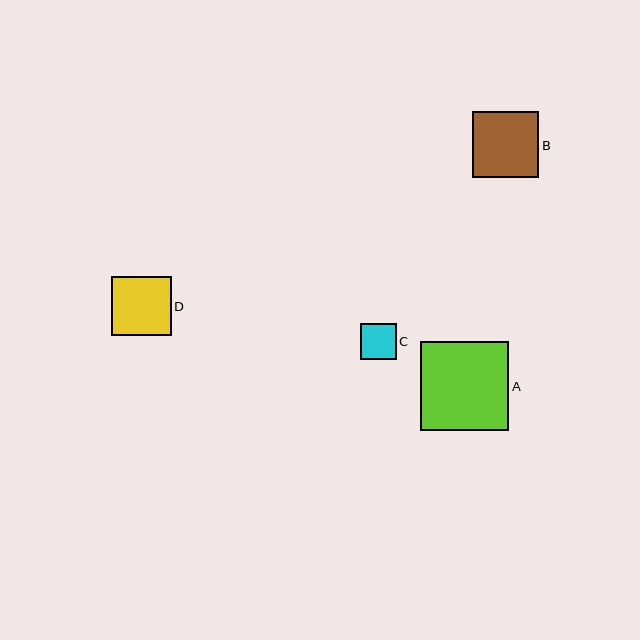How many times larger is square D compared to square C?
Square D is approximately 1.7 times the size of square C.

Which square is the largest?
Square A is the largest with a size of approximately 89 pixels.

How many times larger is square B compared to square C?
Square B is approximately 1.8 times the size of square C.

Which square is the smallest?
Square C is the smallest with a size of approximately 36 pixels.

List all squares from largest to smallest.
From largest to smallest: A, B, D, C.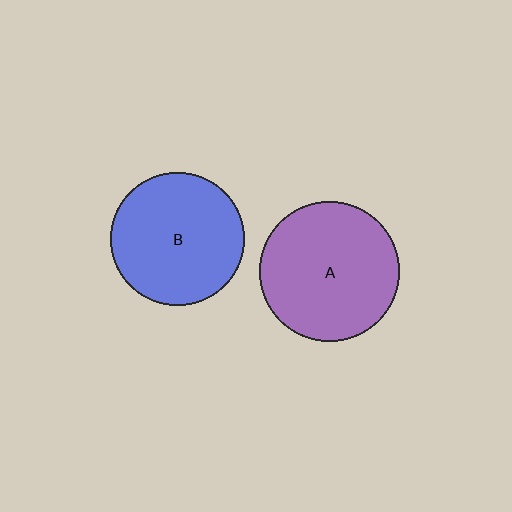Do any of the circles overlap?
No, none of the circles overlap.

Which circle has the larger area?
Circle A (purple).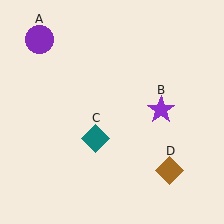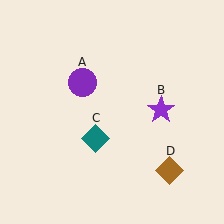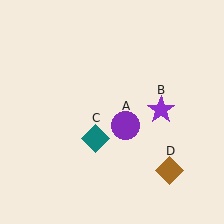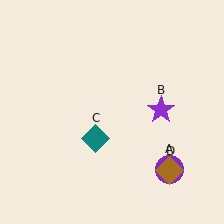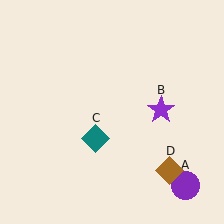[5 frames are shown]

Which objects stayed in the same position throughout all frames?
Purple star (object B) and teal diamond (object C) and brown diamond (object D) remained stationary.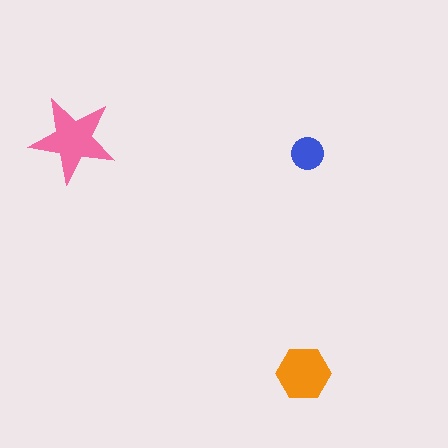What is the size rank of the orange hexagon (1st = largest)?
2nd.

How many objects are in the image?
There are 3 objects in the image.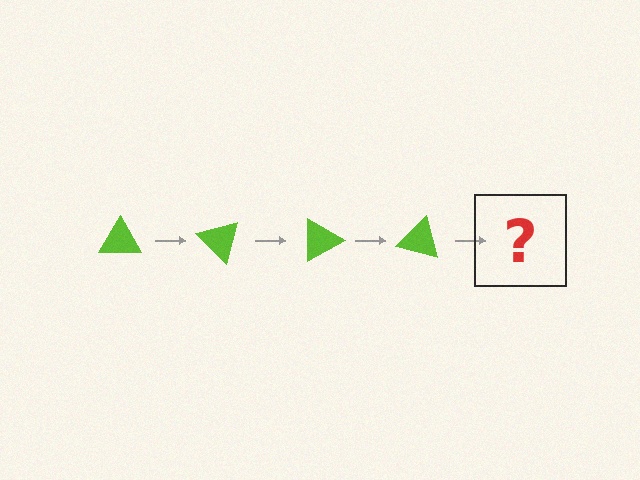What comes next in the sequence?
The next element should be a lime triangle rotated 180 degrees.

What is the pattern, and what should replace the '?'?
The pattern is that the triangle rotates 45 degrees each step. The '?' should be a lime triangle rotated 180 degrees.